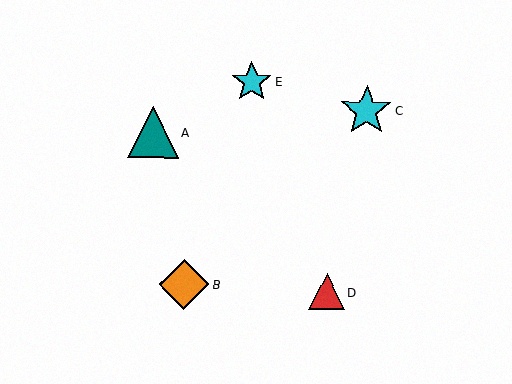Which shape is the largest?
The cyan star (labeled C) is the largest.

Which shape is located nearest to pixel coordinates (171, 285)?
The orange diamond (labeled B) at (184, 285) is nearest to that location.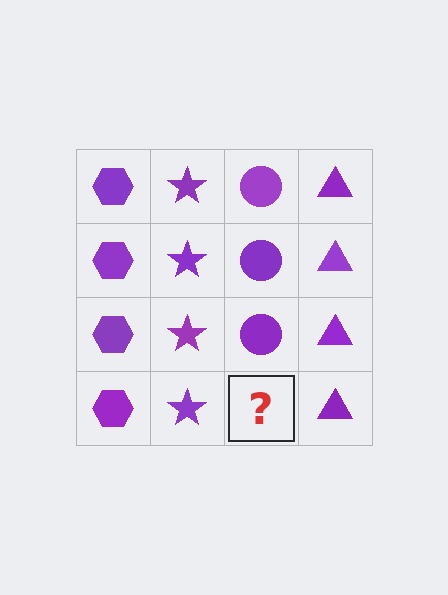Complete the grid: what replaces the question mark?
The question mark should be replaced with a purple circle.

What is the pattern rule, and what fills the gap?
The rule is that each column has a consistent shape. The gap should be filled with a purple circle.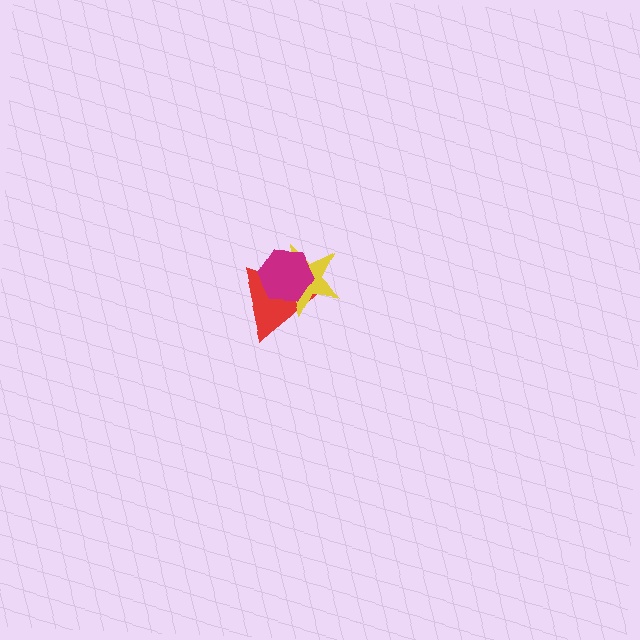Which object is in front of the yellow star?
The magenta hexagon is in front of the yellow star.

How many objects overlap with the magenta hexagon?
2 objects overlap with the magenta hexagon.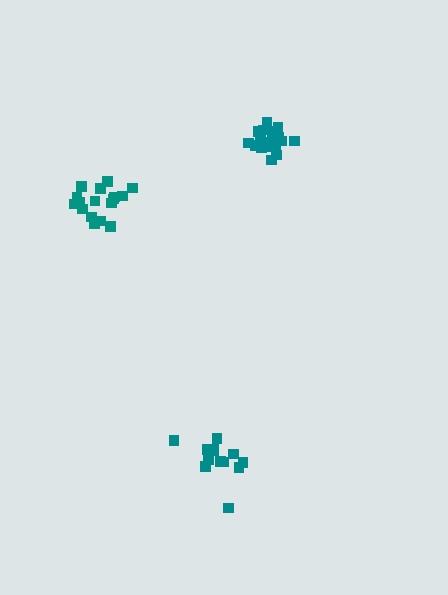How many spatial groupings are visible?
There are 3 spatial groupings.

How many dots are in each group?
Group 1: 19 dots, Group 2: 14 dots, Group 3: 19 dots (52 total).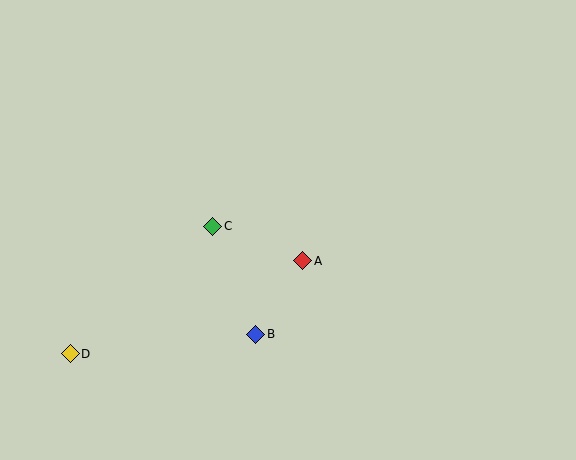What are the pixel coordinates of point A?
Point A is at (303, 261).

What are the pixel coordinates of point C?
Point C is at (213, 226).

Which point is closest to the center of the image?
Point A at (303, 261) is closest to the center.